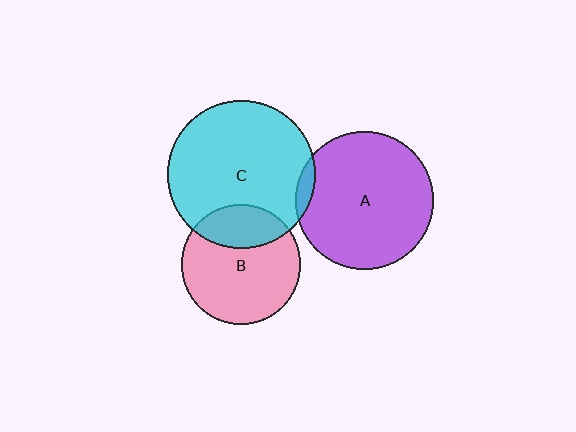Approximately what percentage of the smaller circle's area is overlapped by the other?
Approximately 25%.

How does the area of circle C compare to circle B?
Approximately 1.5 times.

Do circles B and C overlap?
Yes.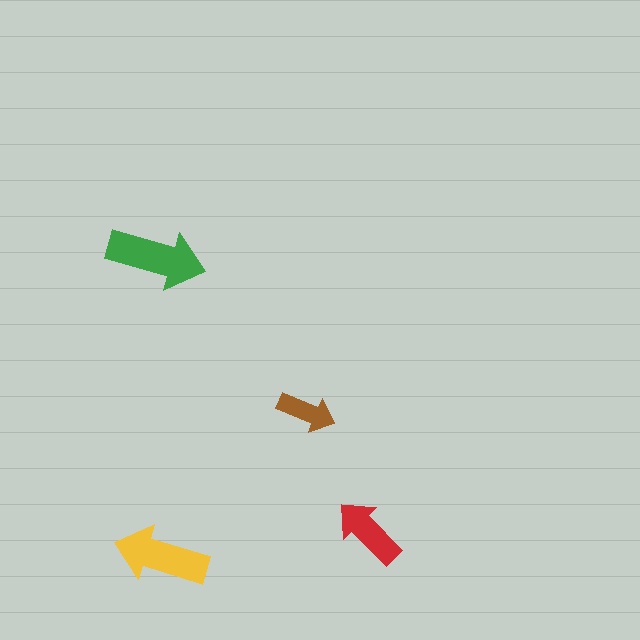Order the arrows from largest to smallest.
the green one, the yellow one, the red one, the brown one.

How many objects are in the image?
There are 4 objects in the image.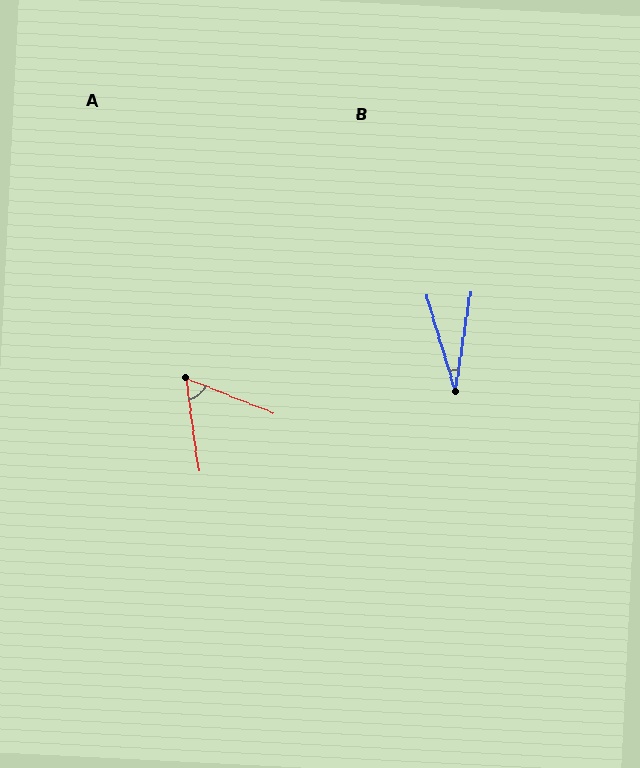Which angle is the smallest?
B, at approximately 25 degrees.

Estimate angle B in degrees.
Approximately 25 degrees.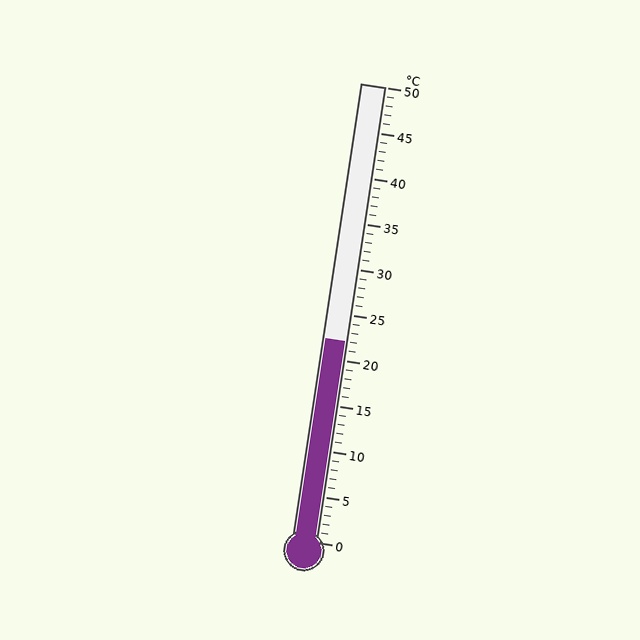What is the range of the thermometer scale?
The thermometer scale ranges from 0°C to 50°C.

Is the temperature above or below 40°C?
The temperature is below 40°C.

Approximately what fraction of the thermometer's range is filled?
The thermometer is filled to approximately 45% of its range.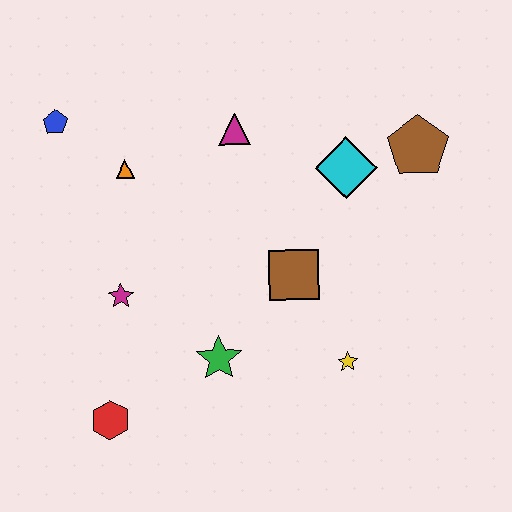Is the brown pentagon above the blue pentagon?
No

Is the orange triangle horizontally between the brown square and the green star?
No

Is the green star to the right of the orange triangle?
Yes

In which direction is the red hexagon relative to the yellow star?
The red hexagon is to the left of the yellow star.